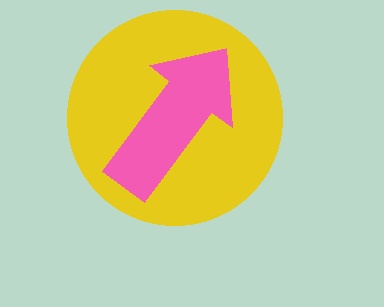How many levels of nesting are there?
2.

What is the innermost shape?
The pink arrow.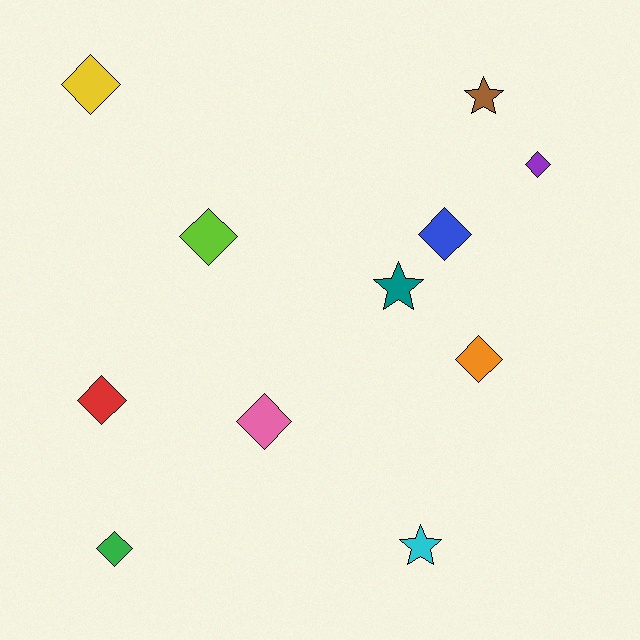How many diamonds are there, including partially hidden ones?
There are 8 diamonds.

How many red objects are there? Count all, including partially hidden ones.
There is 1 red object.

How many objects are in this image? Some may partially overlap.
There are 11 objects.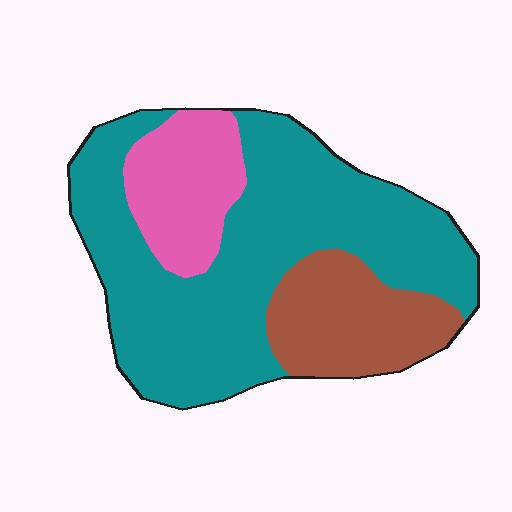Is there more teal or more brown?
Teal.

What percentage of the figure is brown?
Brown takes up about one fifth (1/5) of the figure.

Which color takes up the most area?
Teal, at roughly 65%.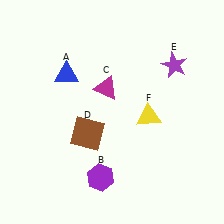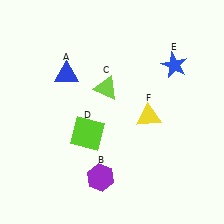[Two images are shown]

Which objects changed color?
C changed from magenta to lime. D changed from brown to lime. E changed from purple to blue.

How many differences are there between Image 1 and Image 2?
There are 3 differences between the two images.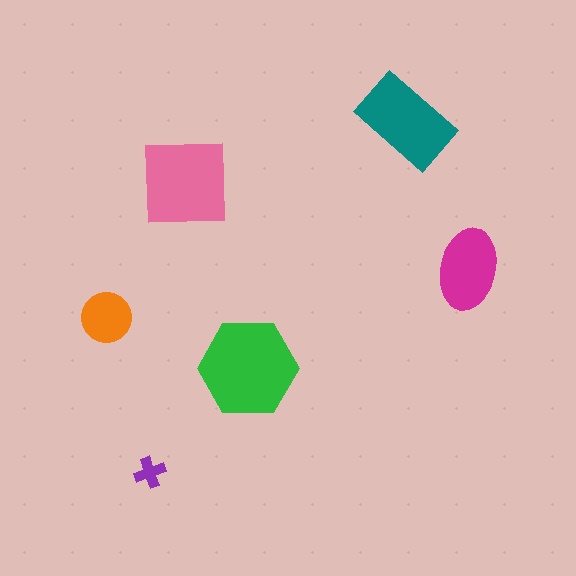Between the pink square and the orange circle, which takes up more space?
The pink square.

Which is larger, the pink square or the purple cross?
The pink square.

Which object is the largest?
The green hexagon.